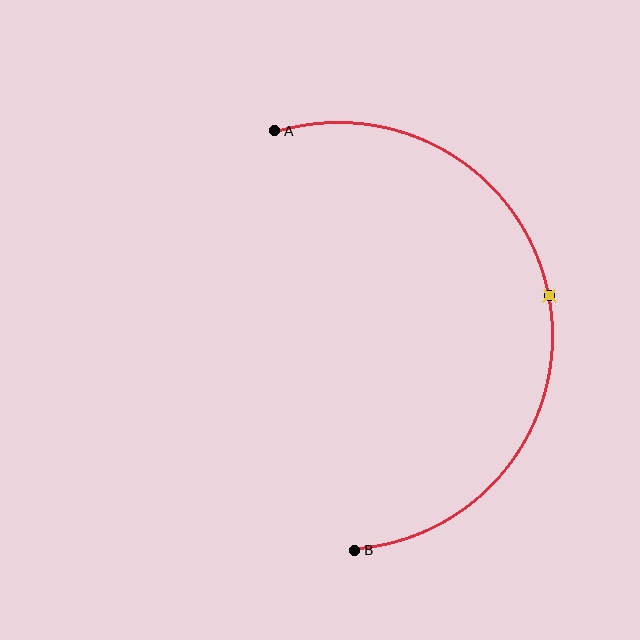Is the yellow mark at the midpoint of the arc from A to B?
Yes. The yellow mark lies on the arc at equal arc-length from both A and B — it is the arc midpoint.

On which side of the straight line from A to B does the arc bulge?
The arc bulges to the right of the straight line connecting A and B.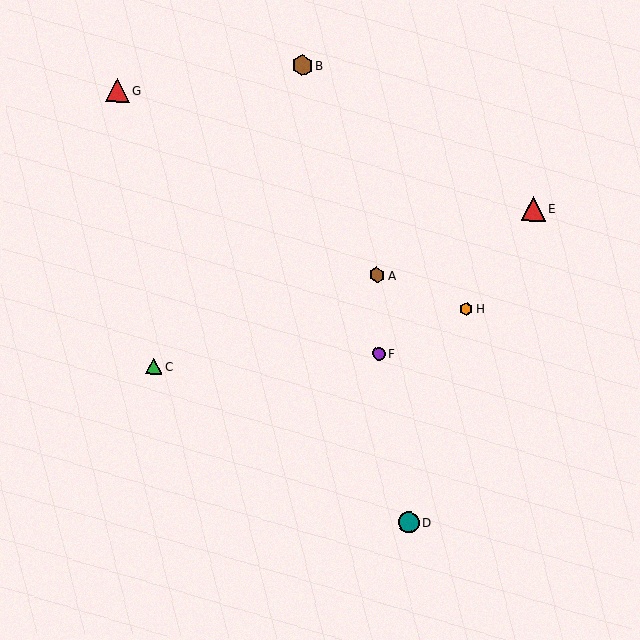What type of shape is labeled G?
Shape G is a red triangle.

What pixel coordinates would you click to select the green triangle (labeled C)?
Click at (153, 366) to select the green triangle C.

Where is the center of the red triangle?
The center of the red triangle is at (117, 90).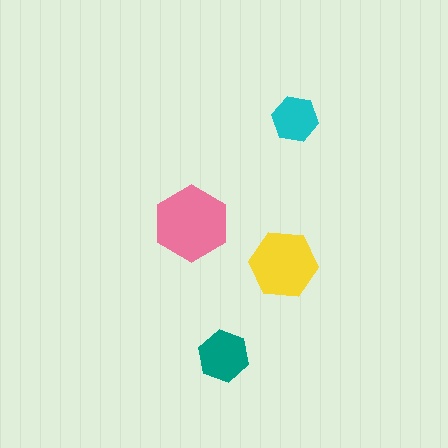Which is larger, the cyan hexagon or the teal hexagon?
The teal one.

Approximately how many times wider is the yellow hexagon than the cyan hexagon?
About 1.5 times wider.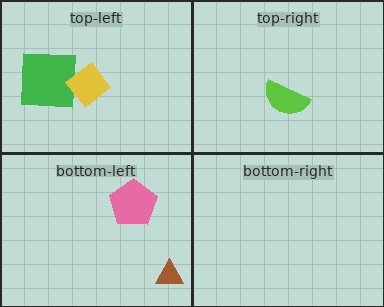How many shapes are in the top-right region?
1.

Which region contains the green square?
The top-left region.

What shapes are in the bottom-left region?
The pink pentagon, the brown triangle.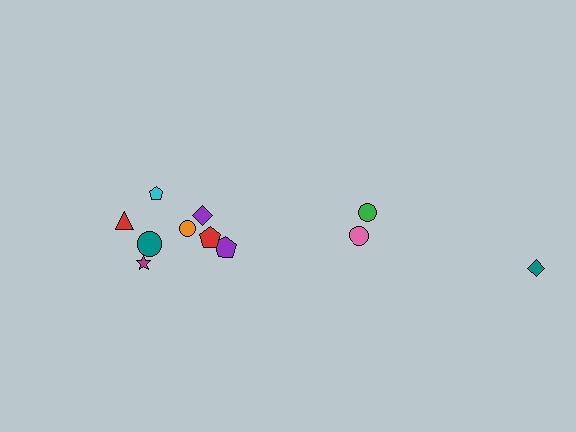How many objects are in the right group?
There are 3 objects.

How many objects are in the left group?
There are 8 objects.